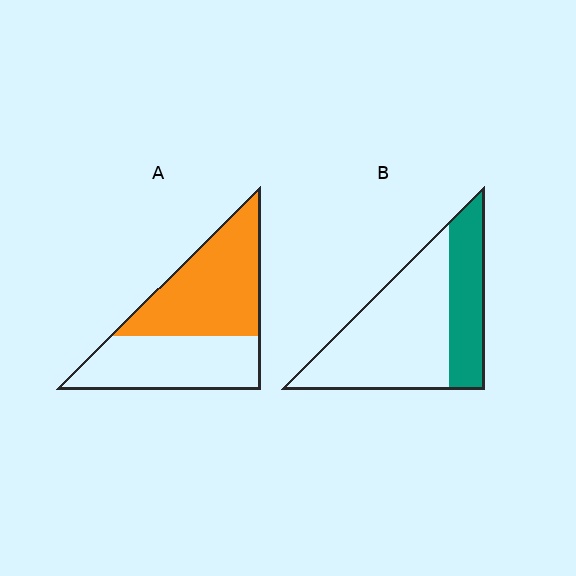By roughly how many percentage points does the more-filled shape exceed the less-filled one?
By roughly 20 percentage points (A over B).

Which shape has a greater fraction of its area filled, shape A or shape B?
Shape A.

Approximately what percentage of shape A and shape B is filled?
A is approximately 55% and B is approximately 30%.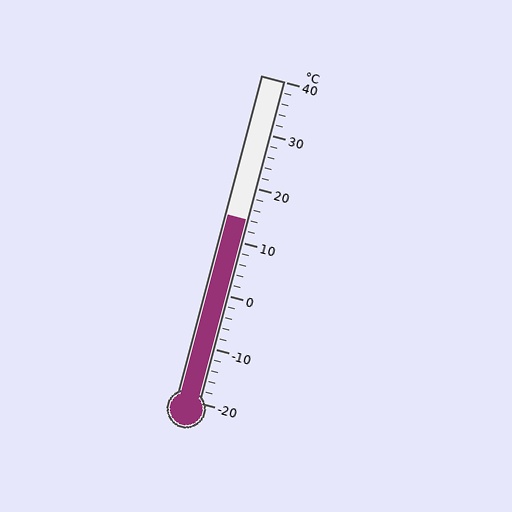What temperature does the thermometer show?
The thermometer shows approximately 14°C.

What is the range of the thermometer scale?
The thermometer scale ranges from -20°C to 40°C.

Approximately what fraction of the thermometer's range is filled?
The thermometer is filled to approximately 55% of its range.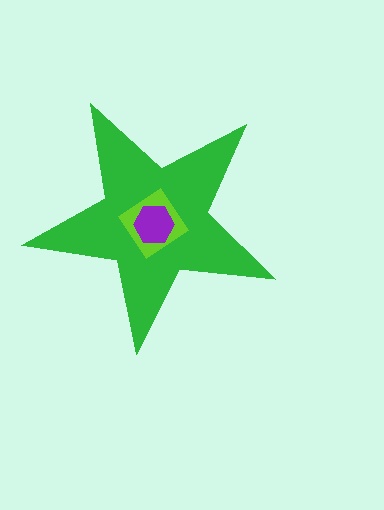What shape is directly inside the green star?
The lime diamond.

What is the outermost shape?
The green star.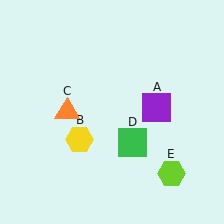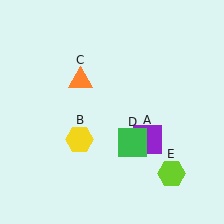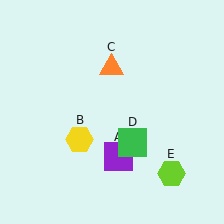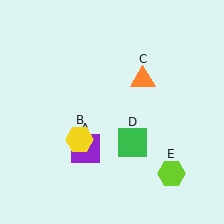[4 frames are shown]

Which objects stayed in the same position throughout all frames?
Yellow hexagon (object B) and green square (object D) and lime hexagon (object E) remained stationary.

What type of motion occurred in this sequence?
The purple square (object A), orange triangle (object C) rotated clockwise around the center of the scene.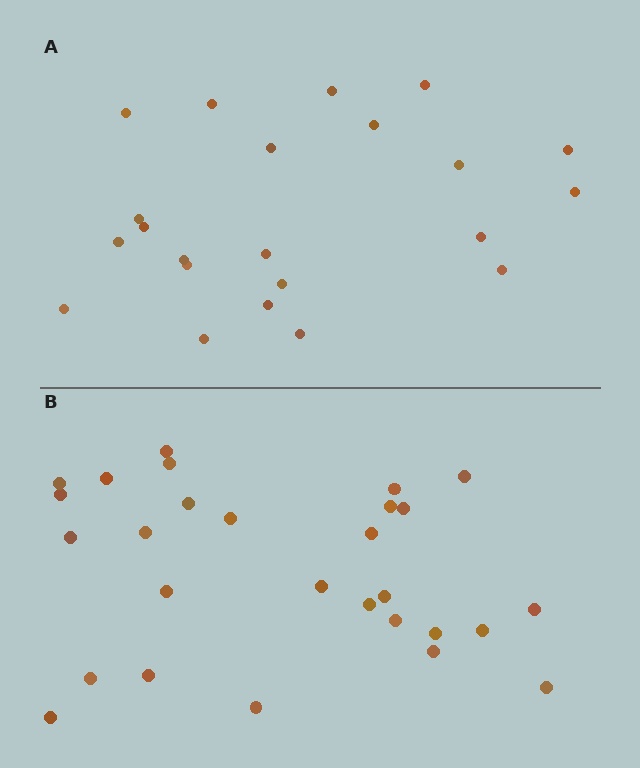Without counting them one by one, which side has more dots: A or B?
Region B (the bottom region) has more dots.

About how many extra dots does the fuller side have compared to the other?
Region B has about 6 more dots than region A.